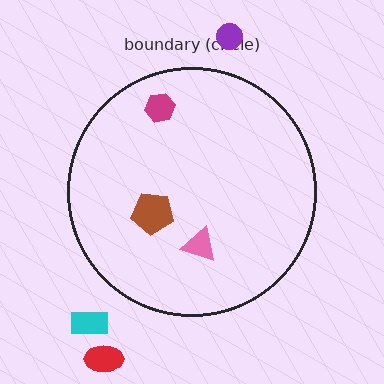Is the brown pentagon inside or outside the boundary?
Inside.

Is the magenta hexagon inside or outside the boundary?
Inside.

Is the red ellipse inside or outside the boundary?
Outside.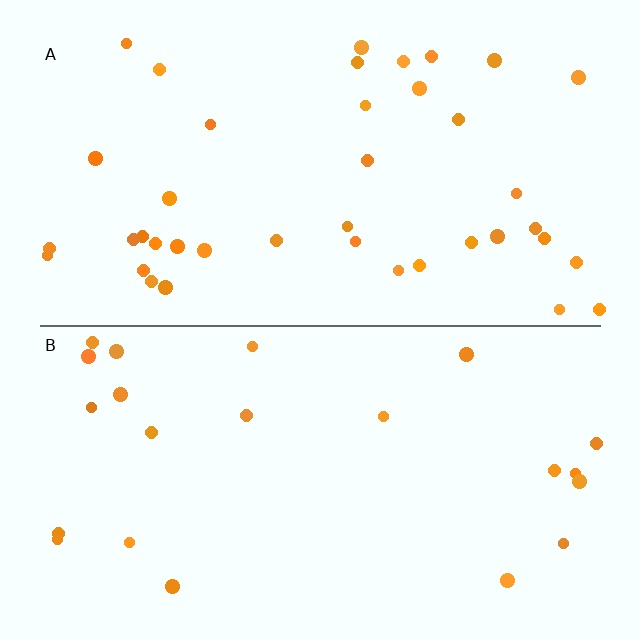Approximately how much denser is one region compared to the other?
Approximately 1.8× — region A over region B.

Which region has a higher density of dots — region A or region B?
A (the top).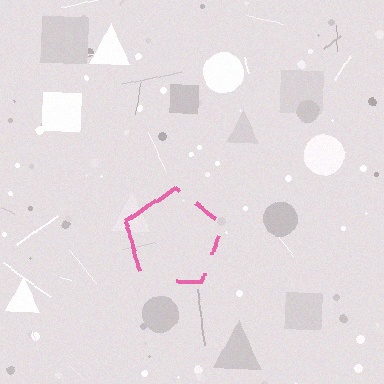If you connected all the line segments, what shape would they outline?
They would outline a pentagon.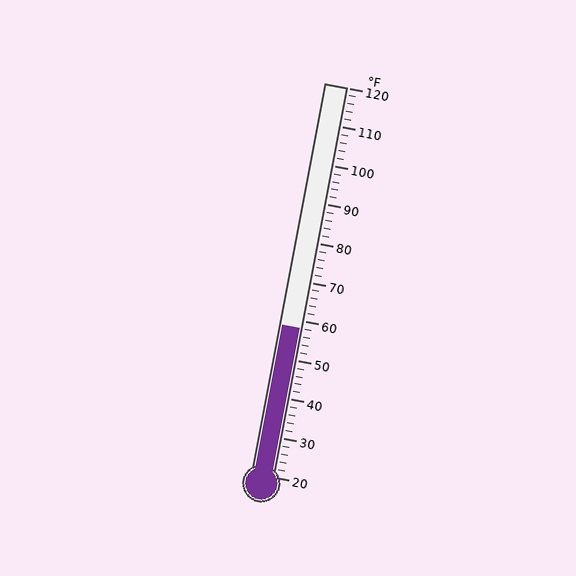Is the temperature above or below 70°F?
The temperature is below 70°F.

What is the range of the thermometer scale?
The thermometer scale ranges from 20°F to 120°F.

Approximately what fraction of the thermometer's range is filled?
The thermometer is filled to approximately 40% of its range.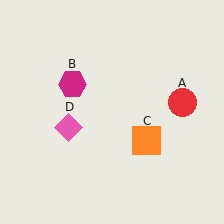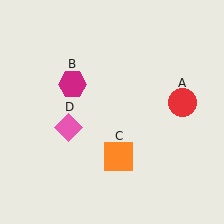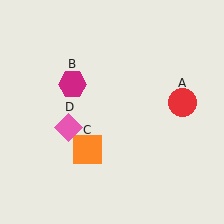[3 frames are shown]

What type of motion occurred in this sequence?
The orange square (object C) rotated clockwise around the center of the scene.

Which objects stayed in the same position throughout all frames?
Red circle (object A) and magenta hexagon (object B) and pink diamond (object D) remained stationary.